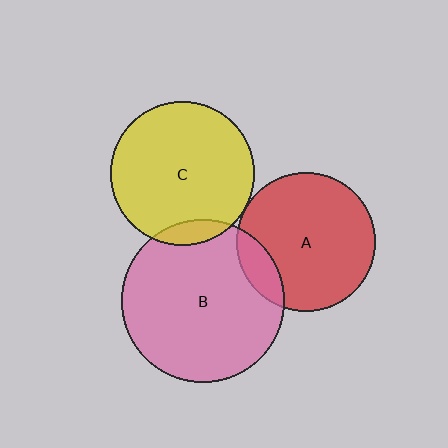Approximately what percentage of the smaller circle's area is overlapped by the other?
Approximately 10%.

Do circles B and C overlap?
Yes.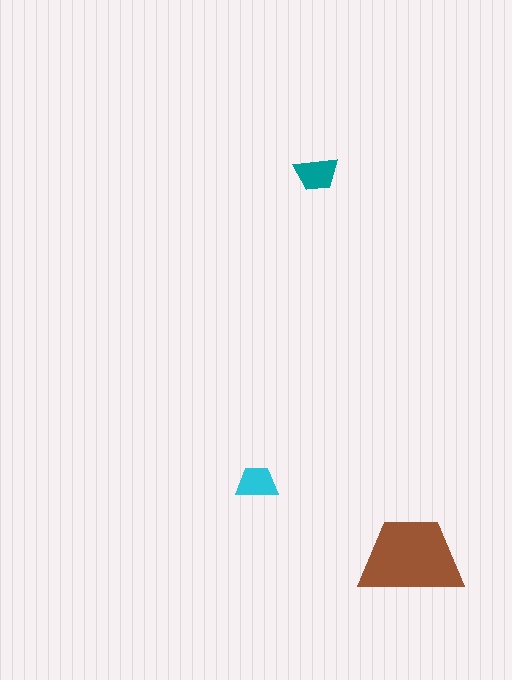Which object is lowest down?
The brown trapezoid is bottommost.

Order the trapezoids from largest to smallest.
the brown one, the teal one, the cyan one.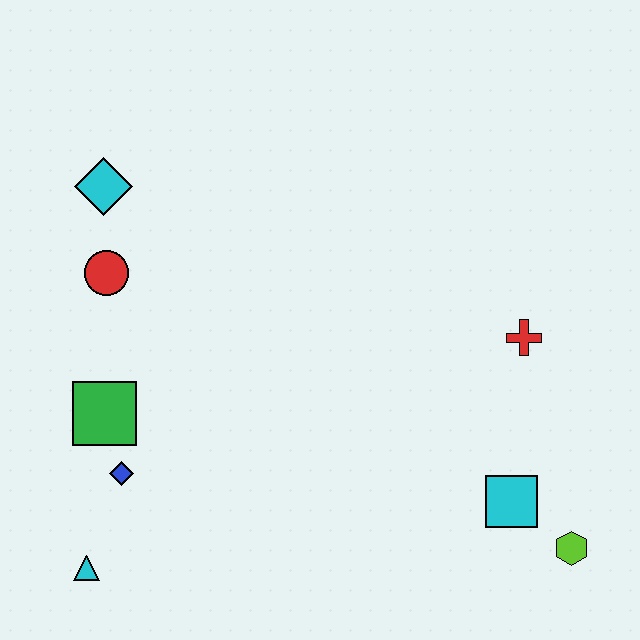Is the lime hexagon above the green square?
No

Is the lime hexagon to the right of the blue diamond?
Yes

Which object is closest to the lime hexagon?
The cyan square is closest to the lime hexagon.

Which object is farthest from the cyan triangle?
The red cross is farthest from the cyan triangle.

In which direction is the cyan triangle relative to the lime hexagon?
The cyan triangle is to the left of the lime hexagon.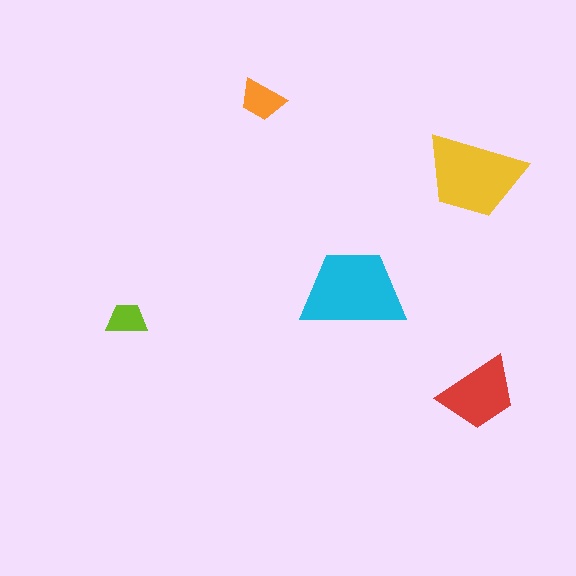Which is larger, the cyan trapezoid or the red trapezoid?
The cyan one.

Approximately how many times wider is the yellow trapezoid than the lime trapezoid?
About 2.5 times wider.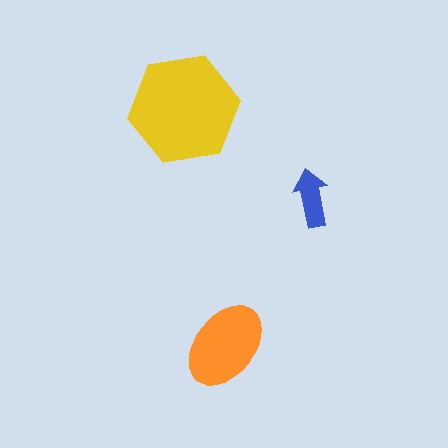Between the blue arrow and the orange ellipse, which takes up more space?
The orange ellipse.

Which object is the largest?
The yellow hexagon.